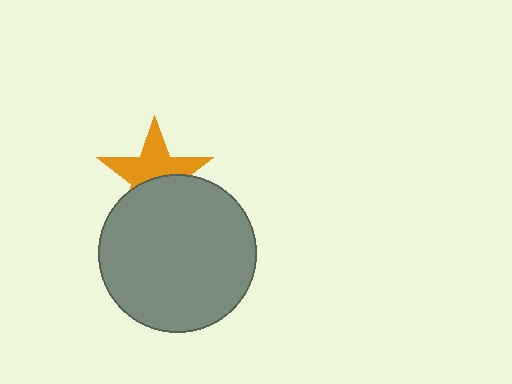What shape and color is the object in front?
The object in front is a gray circle.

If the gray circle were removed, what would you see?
You would see the complete orange star.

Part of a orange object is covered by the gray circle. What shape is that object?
It is a star.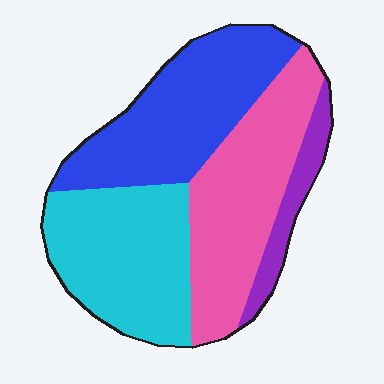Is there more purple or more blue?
Blue.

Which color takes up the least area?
Purple, at roughly 10%.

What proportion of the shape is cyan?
Cyan takes up about one third (1/3) of the shape.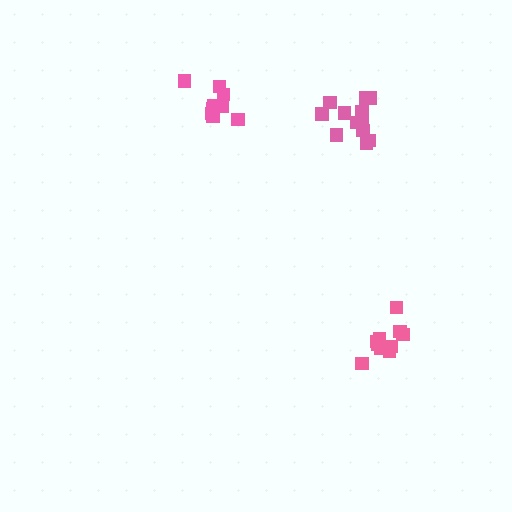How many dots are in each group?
Group 1: 10 dots, Group 2: 10 dots, Group 3: 13 dots (33 total).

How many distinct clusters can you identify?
There are 3 distinct clusters.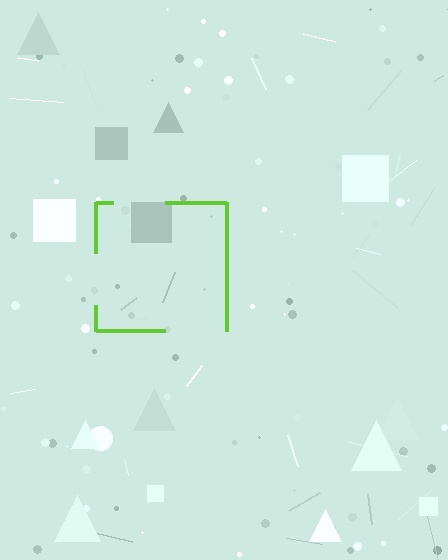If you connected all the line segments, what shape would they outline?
They would outline a square.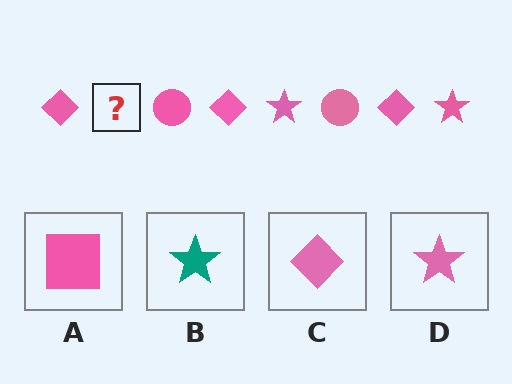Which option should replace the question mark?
Option D.